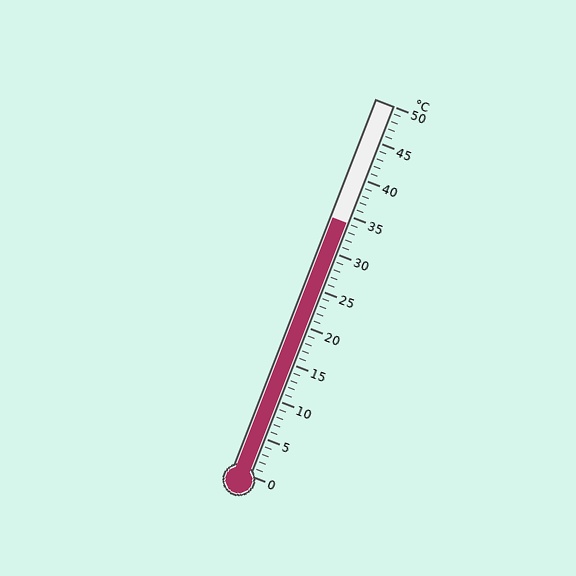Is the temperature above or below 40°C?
The temperature is below 40°C.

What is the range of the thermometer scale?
The thermometer scale ranges from 0°C to 50°C.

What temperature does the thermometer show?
The thermometer shows approximately 34°C.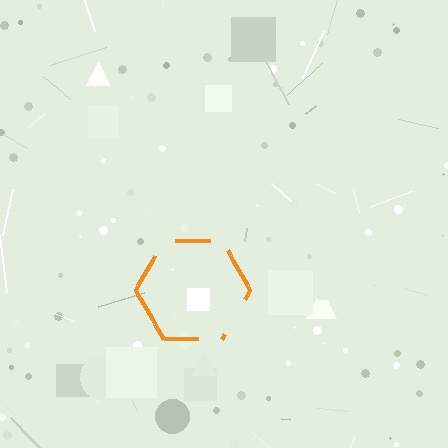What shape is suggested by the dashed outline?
The dashed outline suggests a hexagon.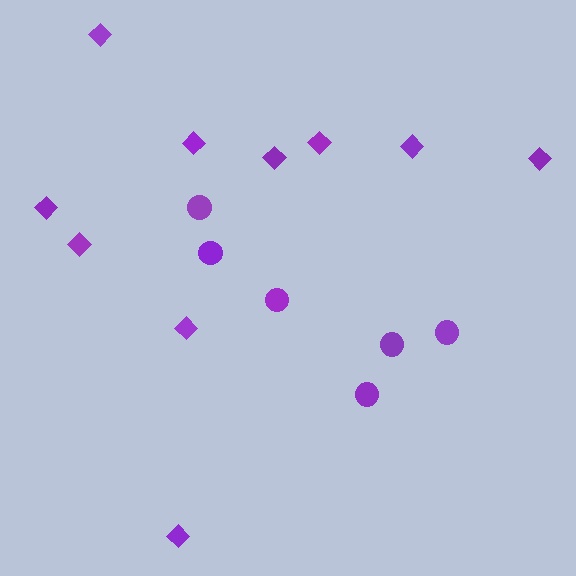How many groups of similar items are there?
There are 2 groups: one group of diamonds (10) and one group of circles (6).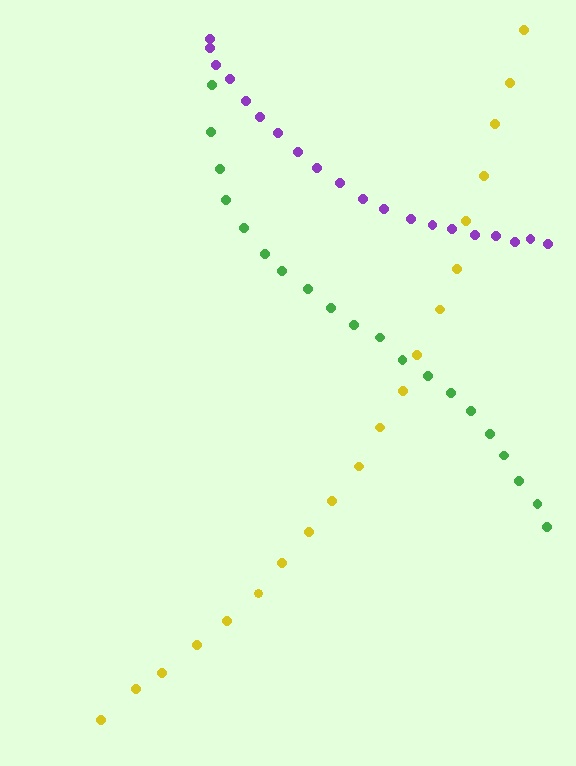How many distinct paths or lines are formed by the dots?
There are 3 distinct paths.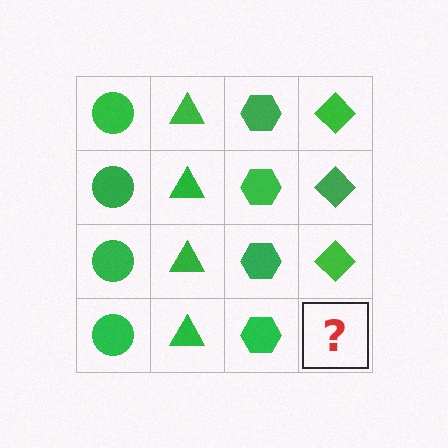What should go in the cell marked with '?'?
The missing cell should contain a green diamond.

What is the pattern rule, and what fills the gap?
The rule is that each column has a consistent shape. The gap should be filled with a green diamond.